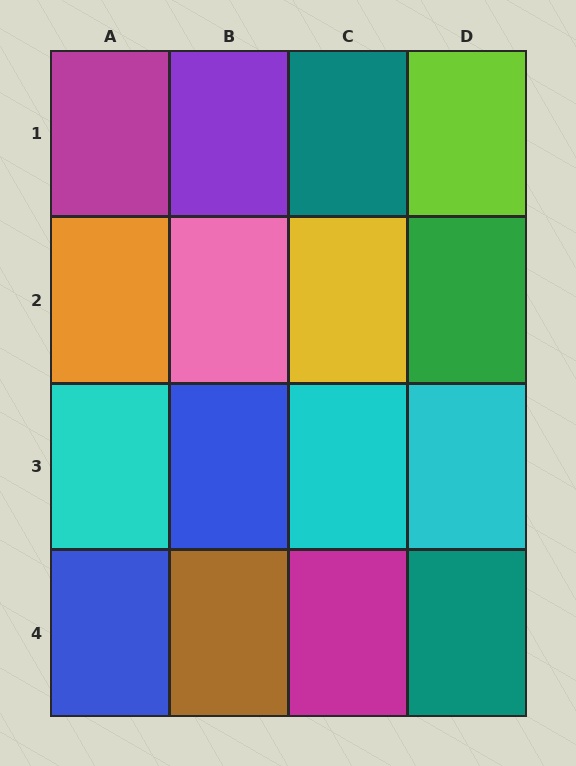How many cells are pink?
1 cell is pink.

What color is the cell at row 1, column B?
Purple.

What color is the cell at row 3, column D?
Cyan.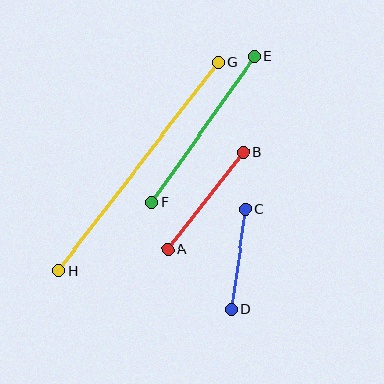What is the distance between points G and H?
The distance is approximately 263 pixels.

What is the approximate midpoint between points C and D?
The midpoint is at approximately (238, 259) pixels.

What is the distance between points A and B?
The distance is approximately 123 pixels.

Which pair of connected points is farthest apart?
Points G and H are farthest apart.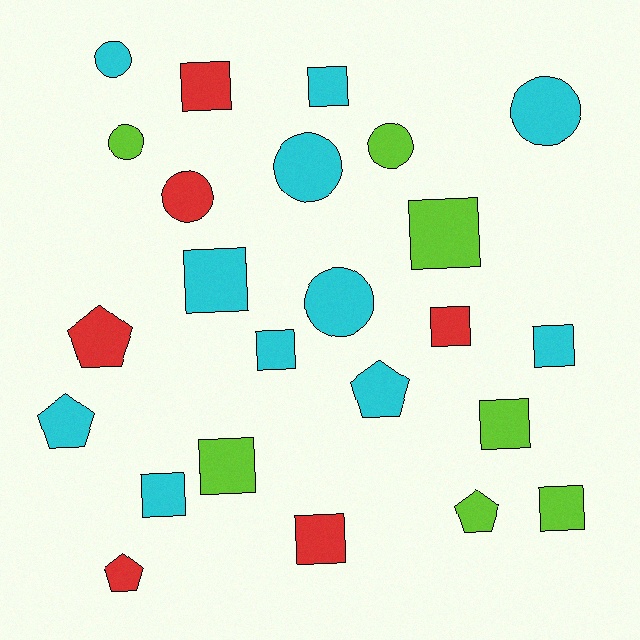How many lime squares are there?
There are 4 lime squares.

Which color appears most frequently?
Cyan, with 11 objects.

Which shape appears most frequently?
Square, with 12 objects.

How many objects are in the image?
There are 24 objects.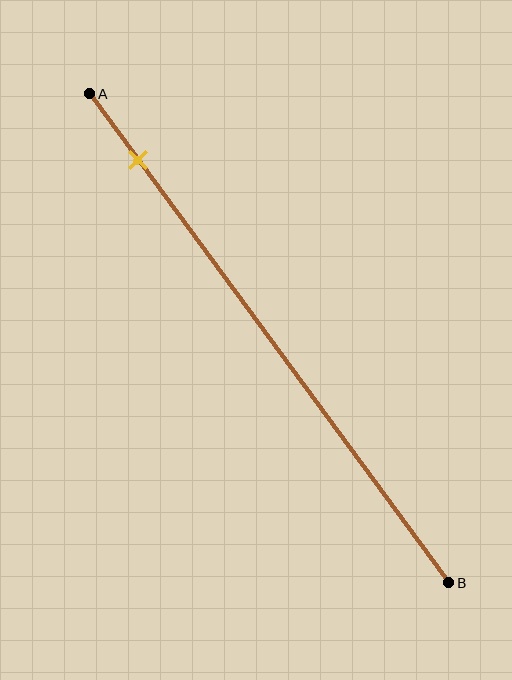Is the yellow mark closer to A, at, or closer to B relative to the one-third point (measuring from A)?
The yellow mark is closer to point A than the one-third point of segment AB.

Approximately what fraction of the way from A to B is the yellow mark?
The yellow mark is approximately 15% of the way from A to B.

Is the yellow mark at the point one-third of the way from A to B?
No, the mark is at about 15% from A, not at the 33% one-third point.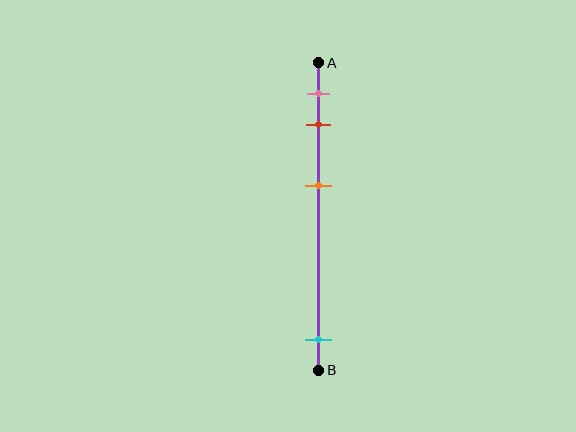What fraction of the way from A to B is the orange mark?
The orange mark is approximately 40% (0.4) of the way from A to B.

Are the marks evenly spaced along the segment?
No, the marks are not evenly spaced.